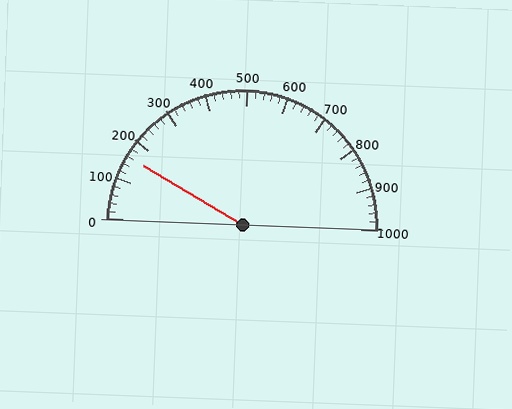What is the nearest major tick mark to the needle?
The nearest major tick mark is 200.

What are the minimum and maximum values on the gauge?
The gauge ranges from 0 to 1000.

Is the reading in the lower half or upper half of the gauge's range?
The reading is in the lower half of the range (0 to 1000).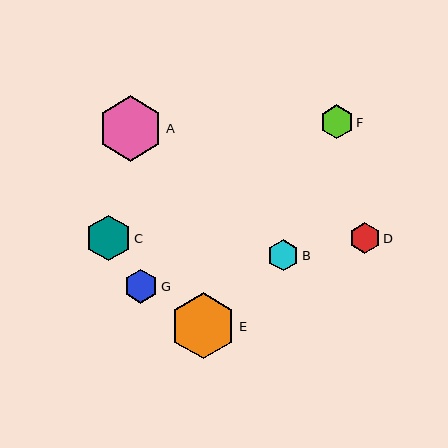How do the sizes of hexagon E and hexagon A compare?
Hexagon E and hexagon A are approximately the same size.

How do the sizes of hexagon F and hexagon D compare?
Hexagon F and hexagon D are approximately the same size.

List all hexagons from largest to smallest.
From largest to smallest: E, A, C, G, F, B, D.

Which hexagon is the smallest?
Hexagon D is the smallest with a size of approximately 31 pixels.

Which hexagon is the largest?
Hexagon E is the largest with a size of approximately 66 pixels.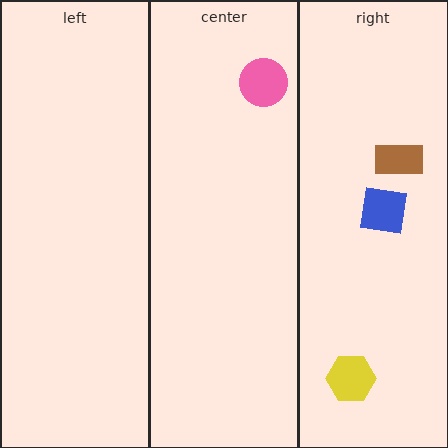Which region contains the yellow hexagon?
The right region.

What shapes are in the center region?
The pink circle.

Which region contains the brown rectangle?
The right region.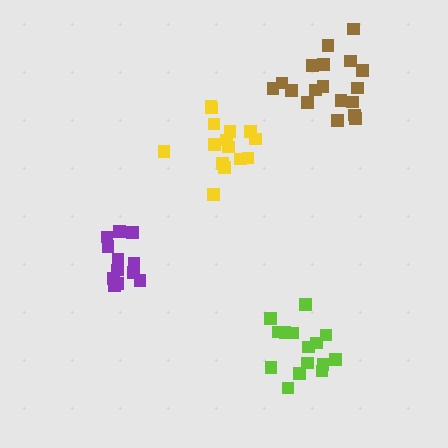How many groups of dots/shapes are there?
There are 4 groups.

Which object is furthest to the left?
The purple cluster is leftmost.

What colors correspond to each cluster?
The clusters are colored: lime, yellow, purple, brown.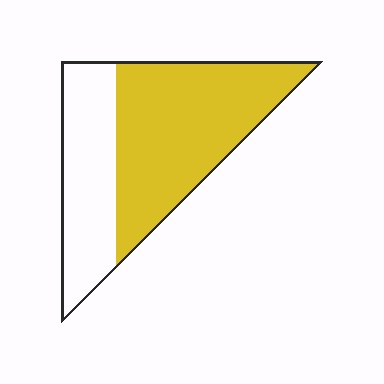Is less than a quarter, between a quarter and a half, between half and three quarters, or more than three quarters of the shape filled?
Between half and three quarters.